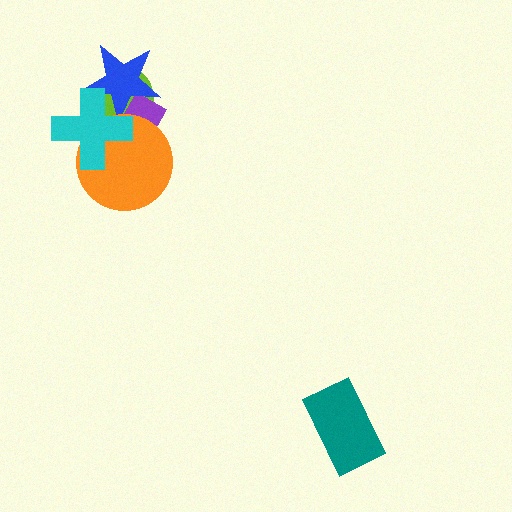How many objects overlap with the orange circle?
3 objects overlap with the orange circle.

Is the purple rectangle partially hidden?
Yes, it is partially covered by another shape.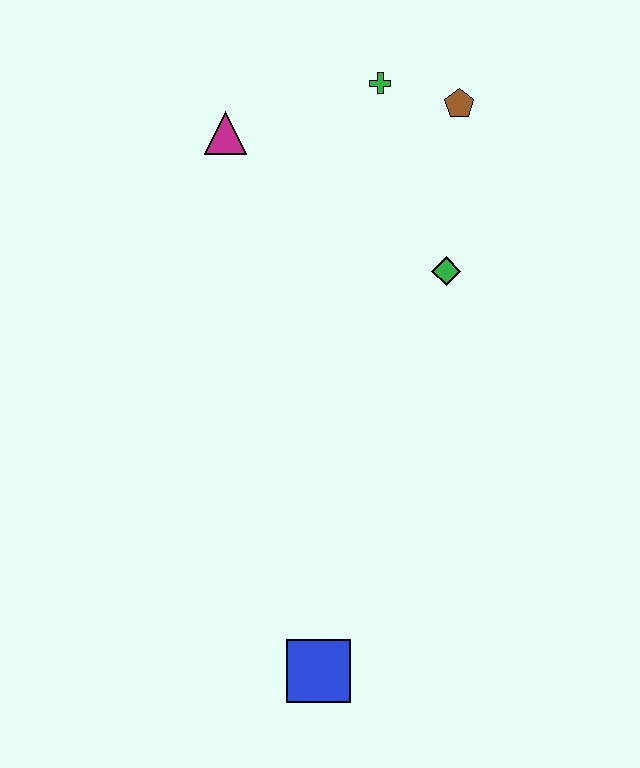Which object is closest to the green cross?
The brown pentagon is closest to the green cross.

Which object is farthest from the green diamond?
The blue square is farthest from the green diamond.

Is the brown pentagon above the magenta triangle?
Yes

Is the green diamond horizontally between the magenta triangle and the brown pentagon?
Yes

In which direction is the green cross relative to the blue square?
The green cross is above the blue square.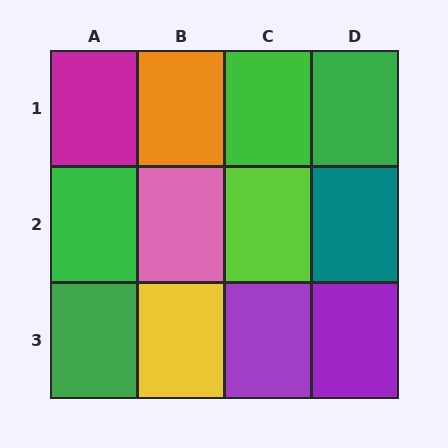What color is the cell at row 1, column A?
Magenta.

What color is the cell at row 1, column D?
Green.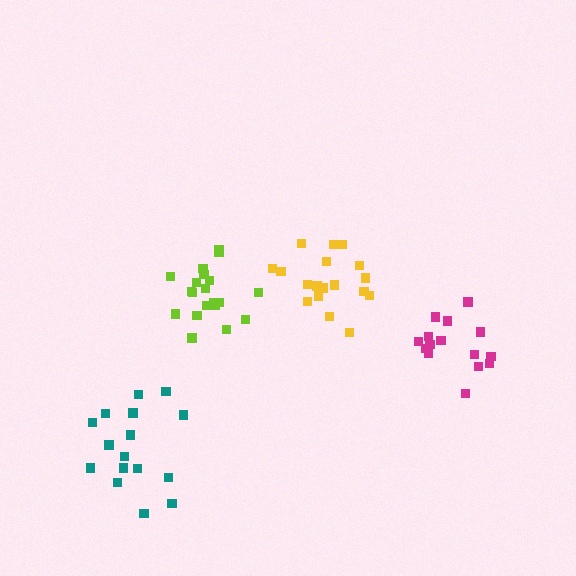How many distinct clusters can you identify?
There are 4 distinct clusters.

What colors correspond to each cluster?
The clusters are colored: teal, yellow, magenta, lime.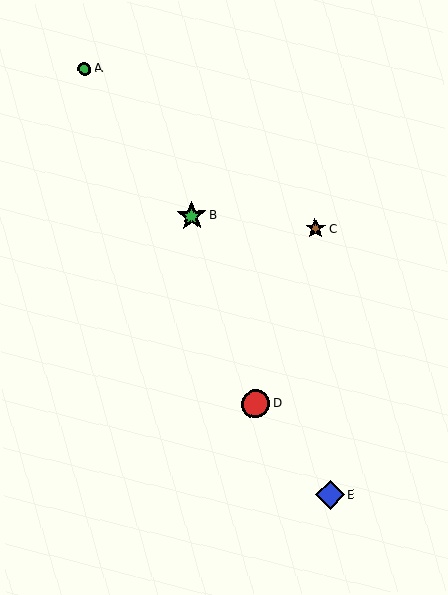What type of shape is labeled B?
Shape B is a green star.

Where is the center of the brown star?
The center of the brown star is at (315, 229).